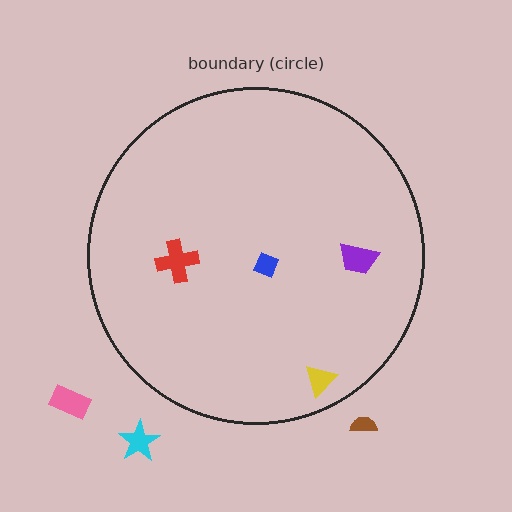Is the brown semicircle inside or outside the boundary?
Outside.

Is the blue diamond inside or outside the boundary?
Inside.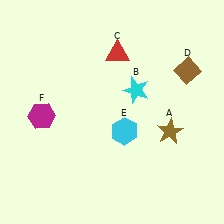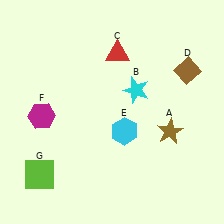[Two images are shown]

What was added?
A lime square (G) was added in Image 2.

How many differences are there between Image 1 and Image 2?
There is 1 difference between the two images.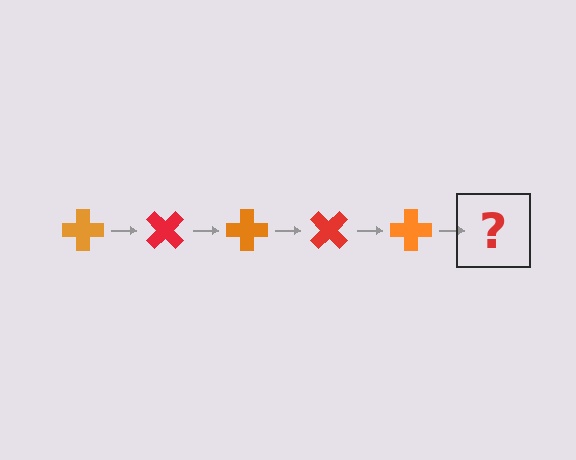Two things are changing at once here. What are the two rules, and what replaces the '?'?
The two rules are that it rotates 45 degrees each step and the color cycles through orange and red. The '?' should be a red cross, rotated 225 degrees from the start.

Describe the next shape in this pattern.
It should be a red cross, rotated 225 degrees from the start.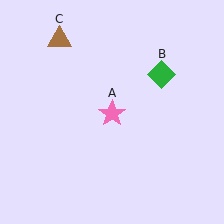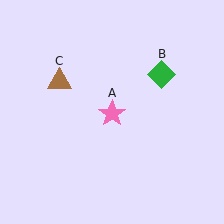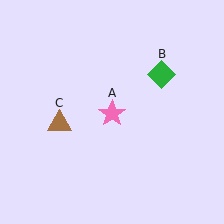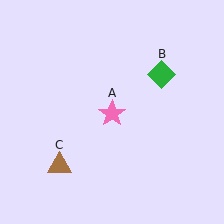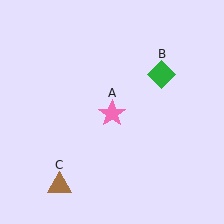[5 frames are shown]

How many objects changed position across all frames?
1 object changed position: brown triangle (object C).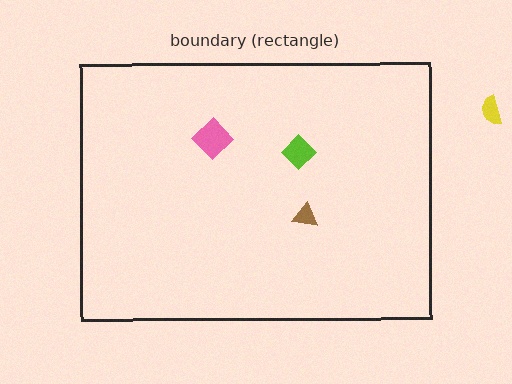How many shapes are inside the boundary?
3 inside, 1 outside.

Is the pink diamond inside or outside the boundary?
Inside.